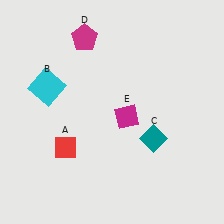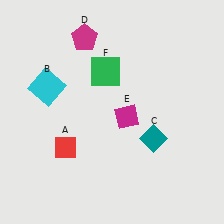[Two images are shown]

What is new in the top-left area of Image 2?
A green square (F) was added in the top-left area of Image 2.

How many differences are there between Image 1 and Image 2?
There is 1 difference between the two images.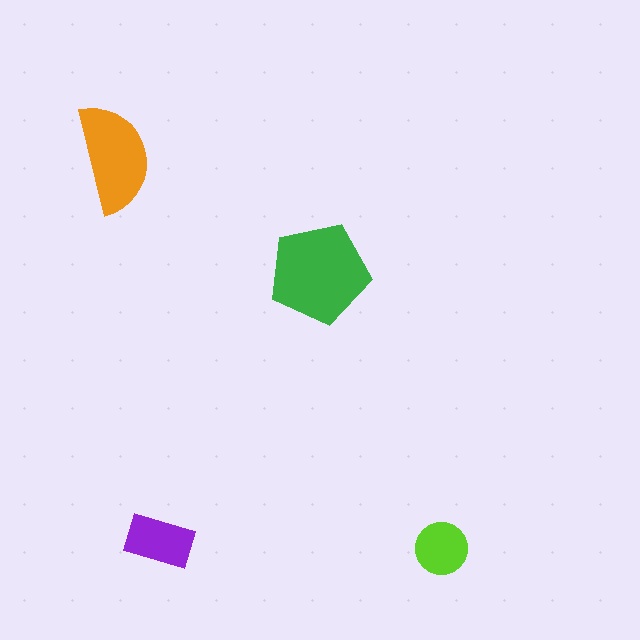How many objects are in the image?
There are 4 objects in the image.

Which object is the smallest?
The lime circle.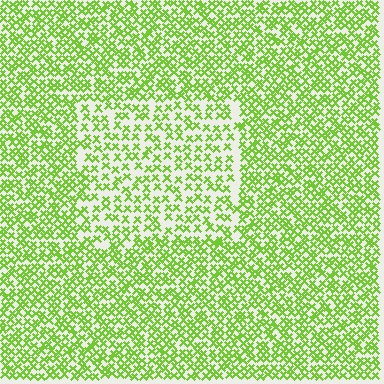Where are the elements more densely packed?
The elements are more densely packed outside the rectangle boundary.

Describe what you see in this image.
The image contains small lime elements arranged at two different densities. A rectangle-shaped region is visible where the elements are less densely packed than the surrounding area.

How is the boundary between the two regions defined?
The boundary is defined by a change in element density (approximately 1.7x ratio). All elements are the same color, size, and shape.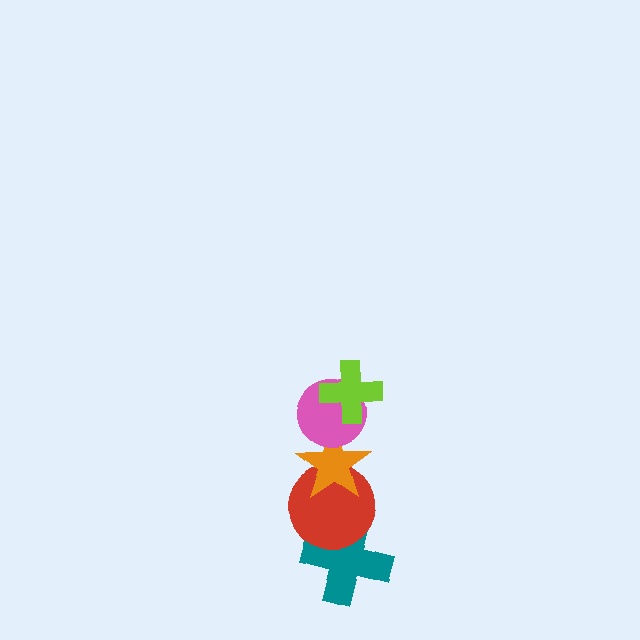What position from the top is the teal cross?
The teal cross is 5th from the top.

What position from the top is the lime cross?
The lime cross is 1st from the top.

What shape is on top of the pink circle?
The lime cross is on top of the pink circle.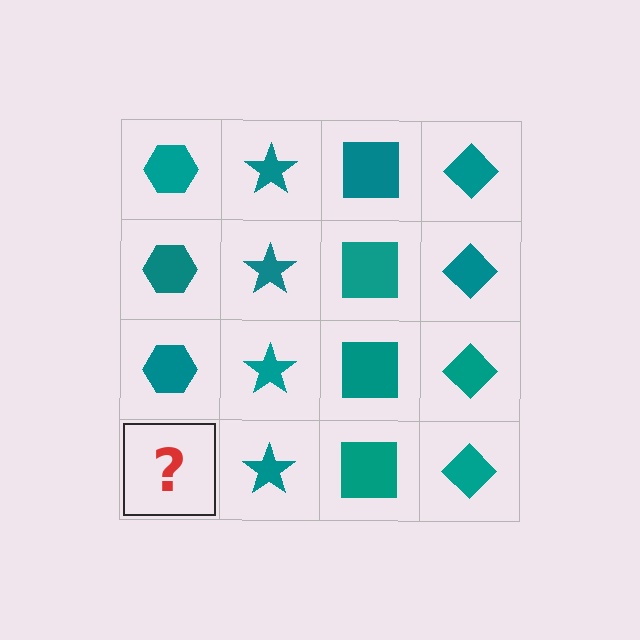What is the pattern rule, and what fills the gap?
The rule is that each column has a consistent shape. The gap should be filled with a teal hexagon.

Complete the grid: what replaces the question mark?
The question mark should be replaced with a teal hexagon.